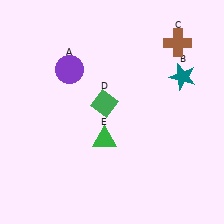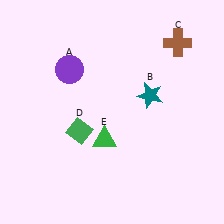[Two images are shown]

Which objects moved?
The objects that moved are: the teal star (B), the green diamond (D).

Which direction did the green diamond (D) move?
The green diamond (D) moved down.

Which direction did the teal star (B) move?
The teal star (B) moved left.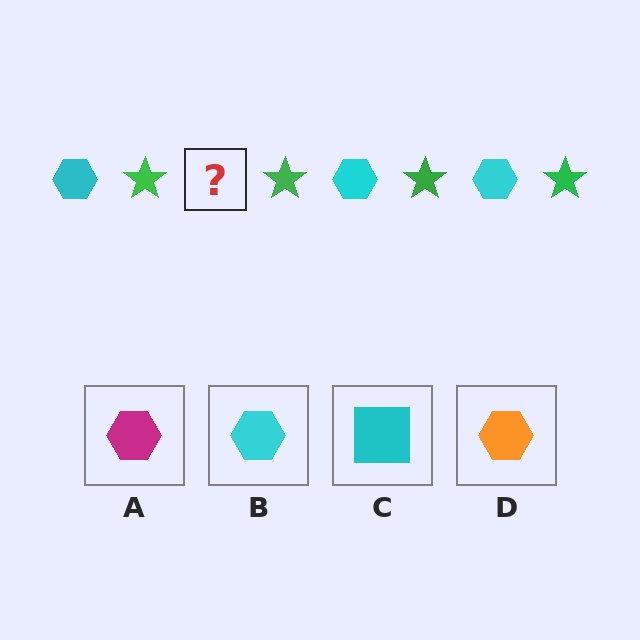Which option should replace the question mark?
Option B.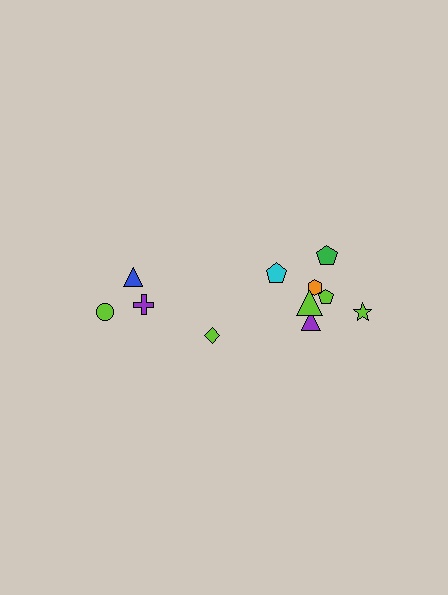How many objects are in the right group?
There are 7 objects.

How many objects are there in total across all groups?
There are 11 objects.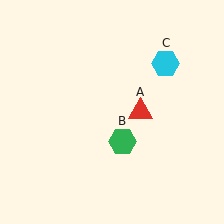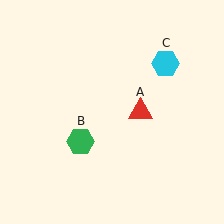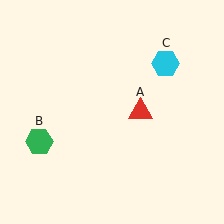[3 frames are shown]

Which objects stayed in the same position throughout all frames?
Red triangle (object A) and cyan hexagon (object C) remained stationary.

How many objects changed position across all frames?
1 object changed position: green hexagon (object B).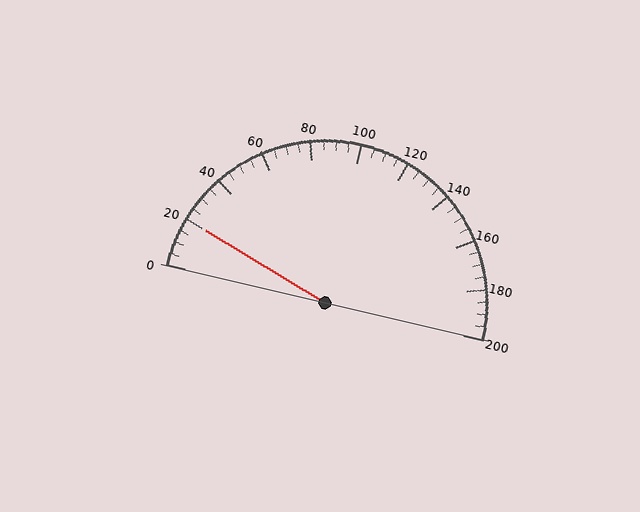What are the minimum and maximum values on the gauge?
The gauge ranges from 0 to 200.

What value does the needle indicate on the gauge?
The needle indicates approximately 20.